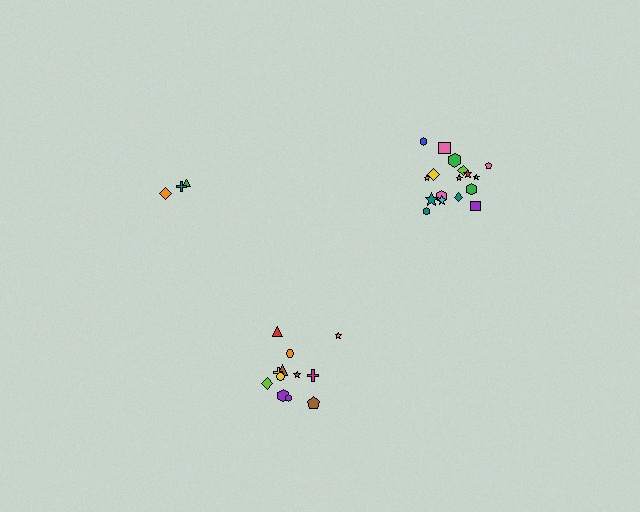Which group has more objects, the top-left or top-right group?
The top-right group.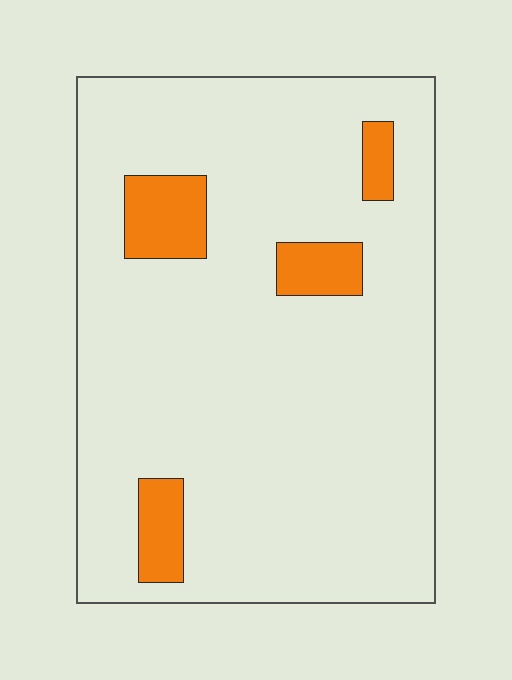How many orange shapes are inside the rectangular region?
4.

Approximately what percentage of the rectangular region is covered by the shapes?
Approximately 10%.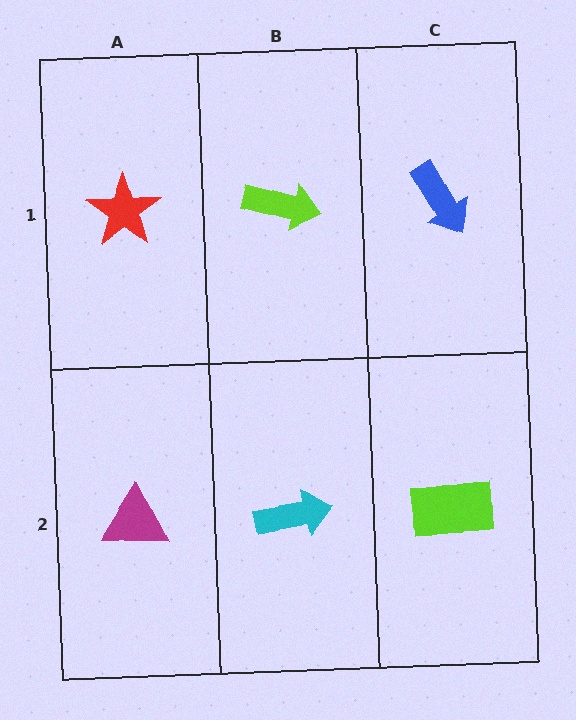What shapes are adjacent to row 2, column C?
A blue arrow (row 1, column C), a cyan arrow (row 2, column B).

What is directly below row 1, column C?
A lime rectangle.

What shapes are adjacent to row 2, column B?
A lime arrow (row 1, column B), a magenta triangle (row 2, column A), a lime rectangle (row 2, column C).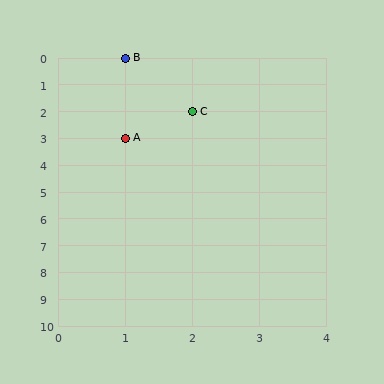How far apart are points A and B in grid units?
Points A and B are 3 rows apart.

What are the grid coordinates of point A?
Point A is at grid coordinates (1, 3).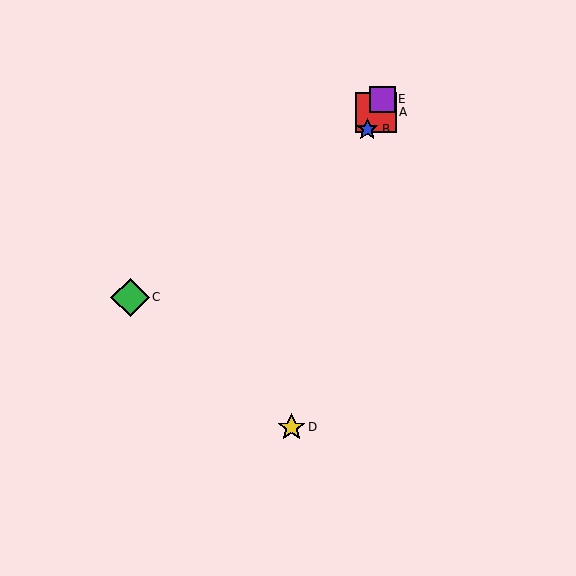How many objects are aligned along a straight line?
3 objects (A, B, E) are aligned along a straight line.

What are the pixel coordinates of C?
Object C is at (130, 297).